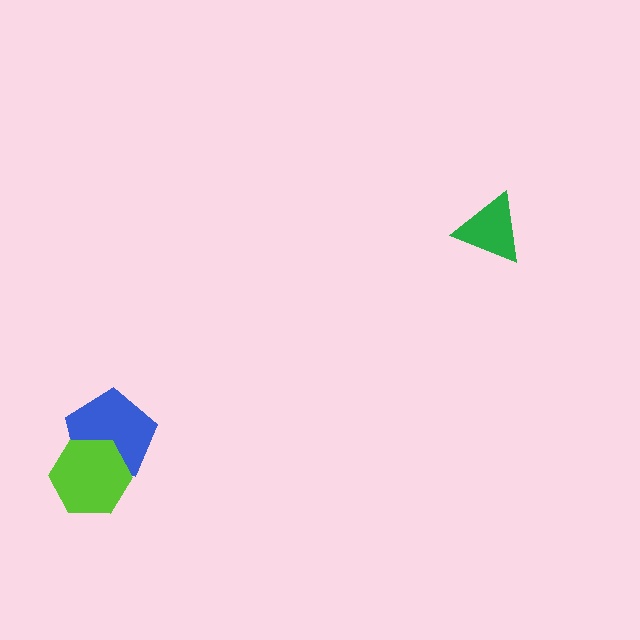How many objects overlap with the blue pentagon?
1 object overlaps with the blue pentagon.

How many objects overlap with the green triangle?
0 objects overlap with the green triangle.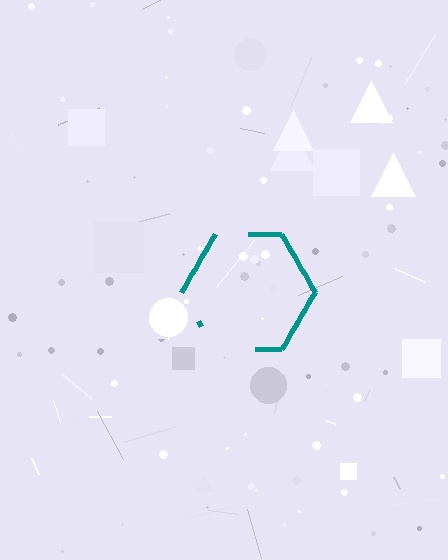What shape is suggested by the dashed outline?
The dashed outline suggests a hexagon.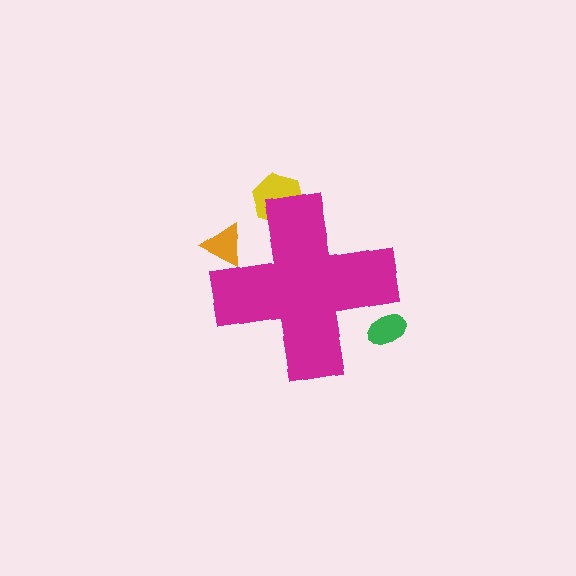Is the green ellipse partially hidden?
Yes, the green ellipse is partially hidden behind the magenta cross.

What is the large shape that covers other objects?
A magenta cross.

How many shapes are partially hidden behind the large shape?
3 shapes are partially hidden.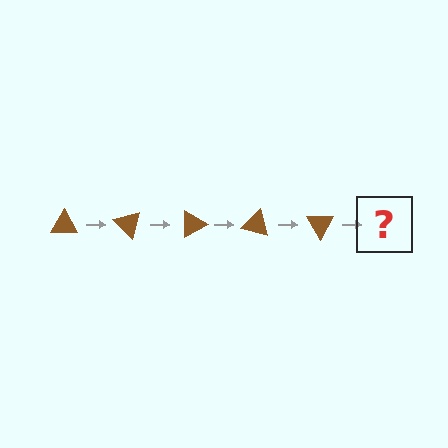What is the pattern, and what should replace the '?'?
The pattern is that the triangle rotates 45 degrees each step. The '?' should be a brown triangle rotated 225 degrees.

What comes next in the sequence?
The next element should be a brown triangle rotated 225 degrees.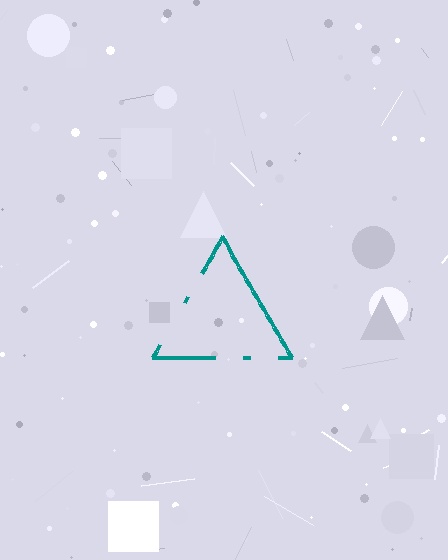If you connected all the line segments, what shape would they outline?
They would outline a triangle.